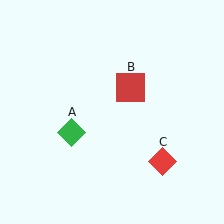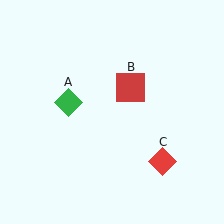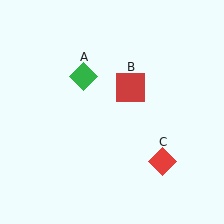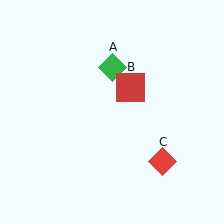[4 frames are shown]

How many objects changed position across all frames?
1 object changed position: green diamond (object A).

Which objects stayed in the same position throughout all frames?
Red square (object B) and red diamond (object C) remained stationary.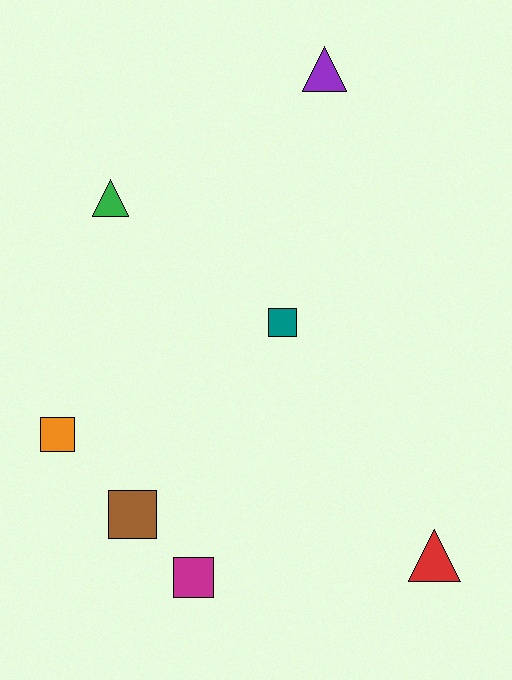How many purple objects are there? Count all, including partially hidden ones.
There is 1 purple object.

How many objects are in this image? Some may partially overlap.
There are 7 objects.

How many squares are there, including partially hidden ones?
There are 4 squares.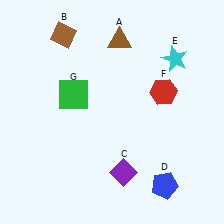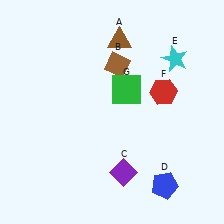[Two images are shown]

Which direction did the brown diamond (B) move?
The brown diamond (B) moved right.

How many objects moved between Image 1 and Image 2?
2 objects moved between the two images.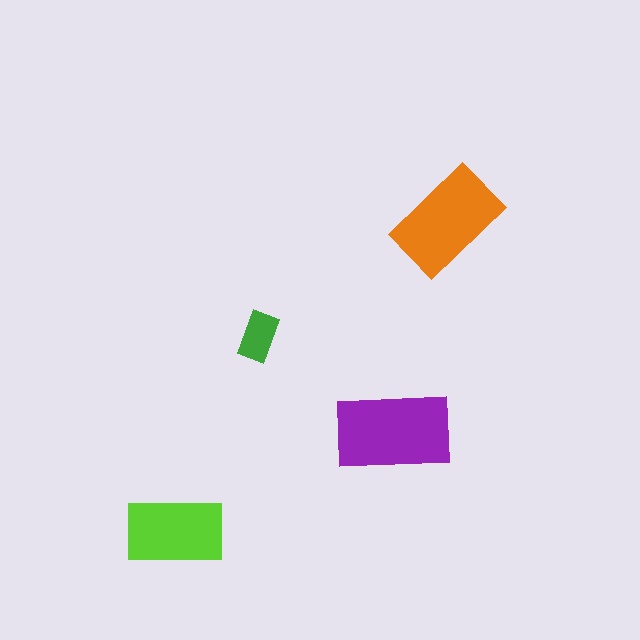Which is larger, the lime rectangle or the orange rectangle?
The orange one.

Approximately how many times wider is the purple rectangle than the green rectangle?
About 2.5 times wider.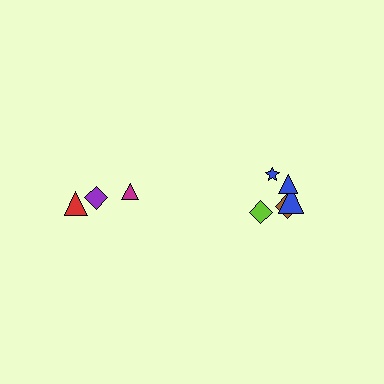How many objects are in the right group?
There are 5 objects.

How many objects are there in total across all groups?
There are 8 objects.